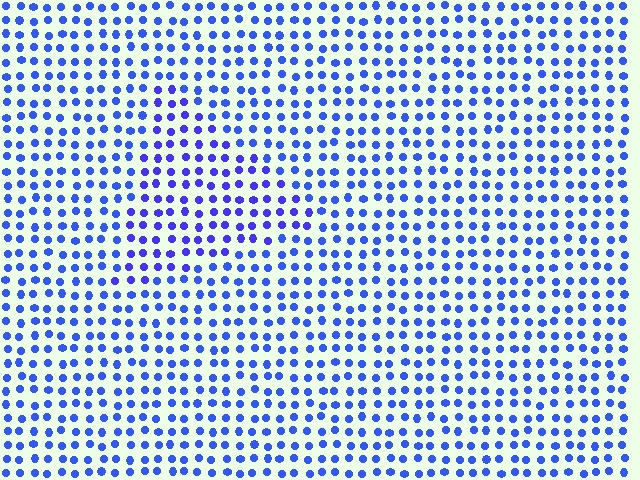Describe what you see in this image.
The image is filled with small blue elements in a uniform arrangement. A triangle-shaped region is visible where the elements are tinted to a slightly different hue, forming a subtle color boundary.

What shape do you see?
I see a triangle.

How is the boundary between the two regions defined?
The boundary is defined purely by a slight shift in hue (about 18 degrees). Spacing, size, and orientation are identical on both sides.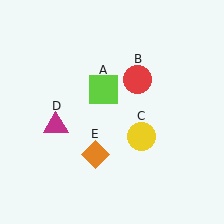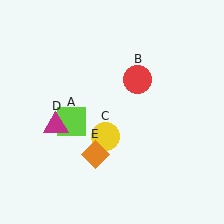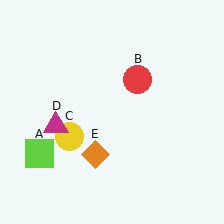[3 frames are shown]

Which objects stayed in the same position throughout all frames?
Red circle (object B) and magenta triangle (object D) and orange diamond (object E) remained stationary.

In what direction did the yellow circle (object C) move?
The yellow circle (object C) moved left.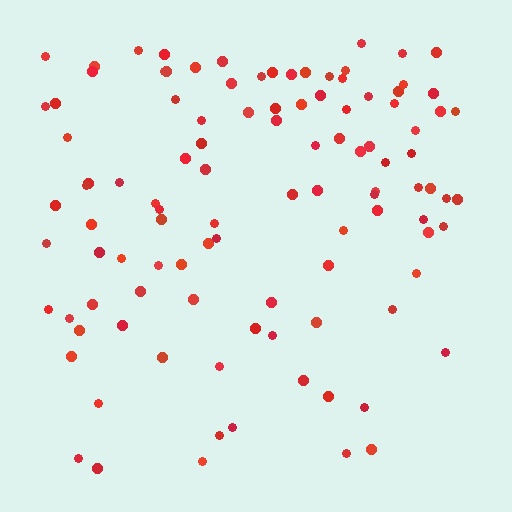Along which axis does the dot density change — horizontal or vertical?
Vertical.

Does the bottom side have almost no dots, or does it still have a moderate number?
Still a moderate number, just noticeably fewer than the top.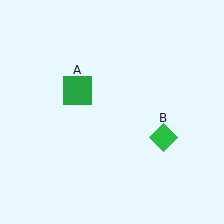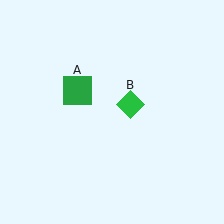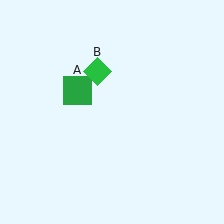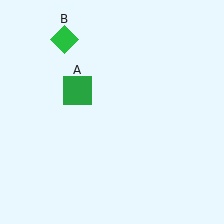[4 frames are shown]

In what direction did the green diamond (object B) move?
The green diamond (object B) moved up and to the left.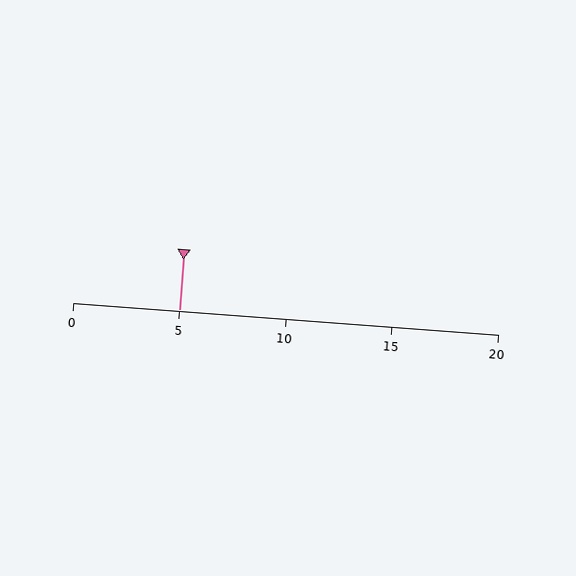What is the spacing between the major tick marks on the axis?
The major ticks are spaced 5 apart.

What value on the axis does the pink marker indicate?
The marker indicates approximately 5.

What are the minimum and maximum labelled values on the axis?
The axis runs from 0 to 20.